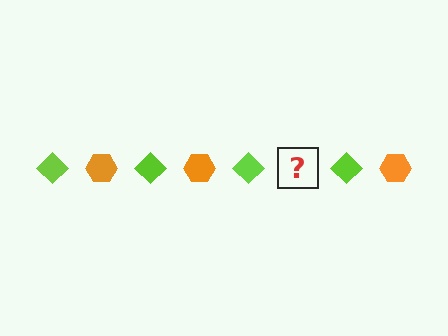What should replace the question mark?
The question mark should be replaced with an orange hexagon.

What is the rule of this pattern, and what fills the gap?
The rule is that the pattern alternates between lime diamond and orange hexagon. The gap should be filled with an orange hexagon.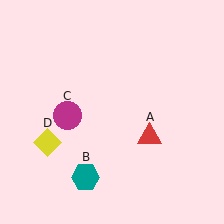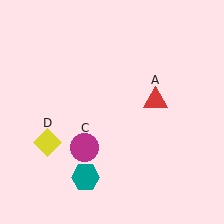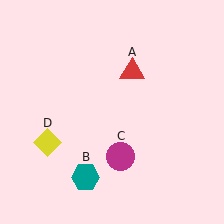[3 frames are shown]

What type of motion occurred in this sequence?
The red triangle (object A), magenta circle (object C) rotated counterclockwise around the center of the scene.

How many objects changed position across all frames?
2 objects changed position: red triangle (object A), magenta circle (object C).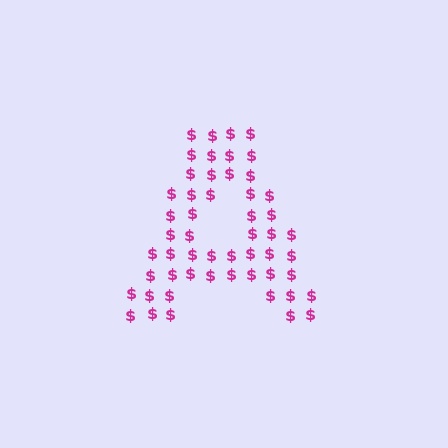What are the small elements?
The small elements are dollar signs.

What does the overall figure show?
The overall figure shows the letter A.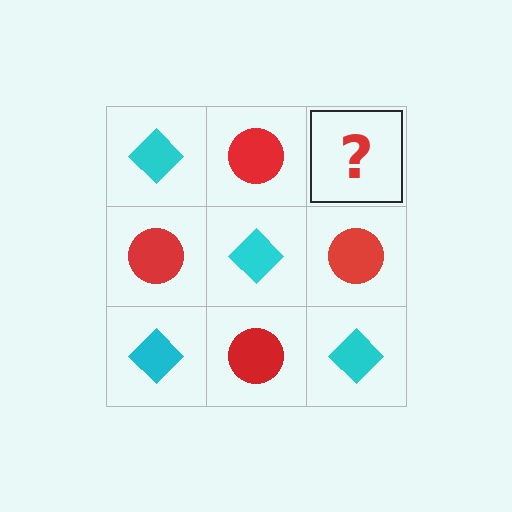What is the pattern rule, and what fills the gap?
The rule is that it alternates cyan diamond and red circle in a checkerboard pattern. The gap should be filled with a cyan diamond.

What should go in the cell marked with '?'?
The missing cell should contain a cyan diamond.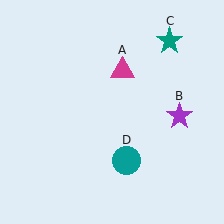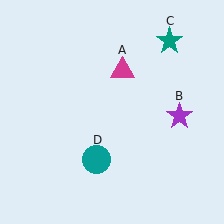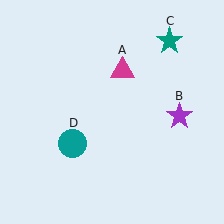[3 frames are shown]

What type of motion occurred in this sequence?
The teal circle (object D) rotated clockwise around the center of the scene.